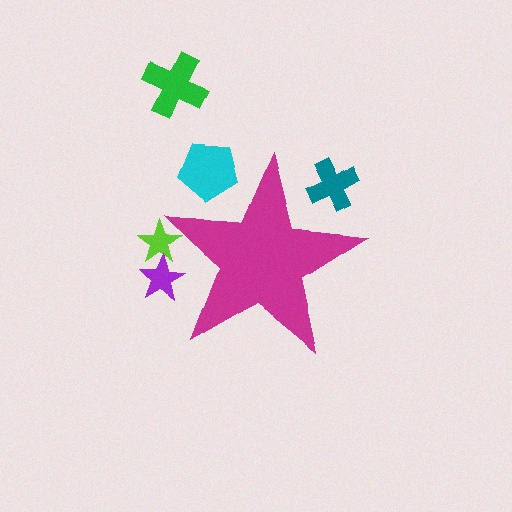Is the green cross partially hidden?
No, the green cross is fully visible.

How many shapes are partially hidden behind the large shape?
4 shapes are partially hidden.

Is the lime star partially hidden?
Yes, the lime star is partially hidden behind the magenta star.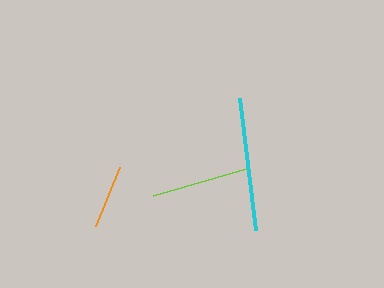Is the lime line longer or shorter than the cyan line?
The cyan line is longer than the lime line.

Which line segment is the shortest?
The orange line is the shortest at approximately 64 pixels.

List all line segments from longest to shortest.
From longest to shortest: cyan, lime, orange.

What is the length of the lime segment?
The lime segment is approximately 97 pixels long.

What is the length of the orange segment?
The orange segment is approximately 64 pixels long.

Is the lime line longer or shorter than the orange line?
The lime line is longer than the orange line.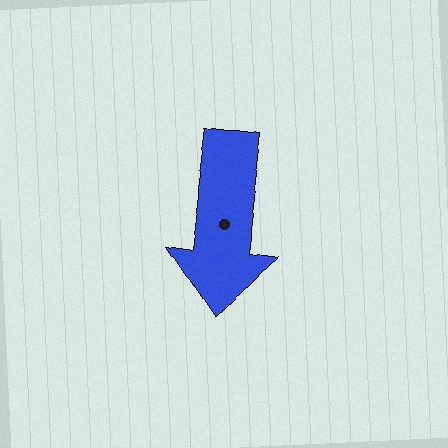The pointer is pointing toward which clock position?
Roughly 6 o'clock.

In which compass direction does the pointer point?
South.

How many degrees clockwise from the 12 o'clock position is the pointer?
Approximately 187 degrees.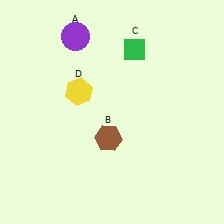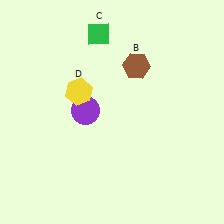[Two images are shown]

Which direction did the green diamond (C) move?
The green diamond (C) moved left.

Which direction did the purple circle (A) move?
The purple circle (A) moved down.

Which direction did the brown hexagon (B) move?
The brown hexagon (B) moved up.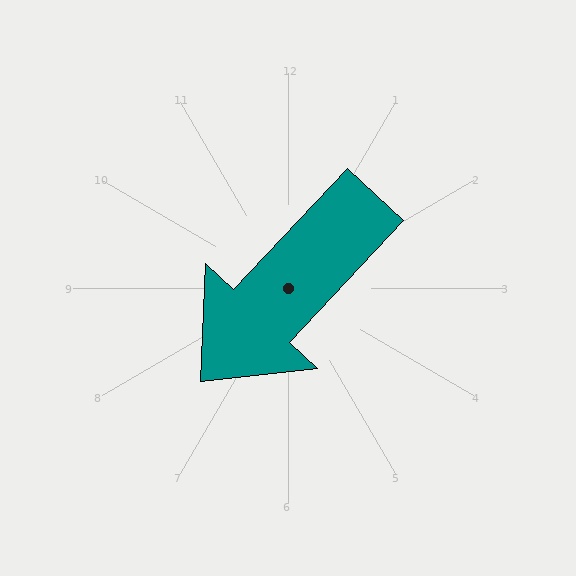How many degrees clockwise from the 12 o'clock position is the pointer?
Approximately 223 degrees.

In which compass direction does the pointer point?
Southwest.